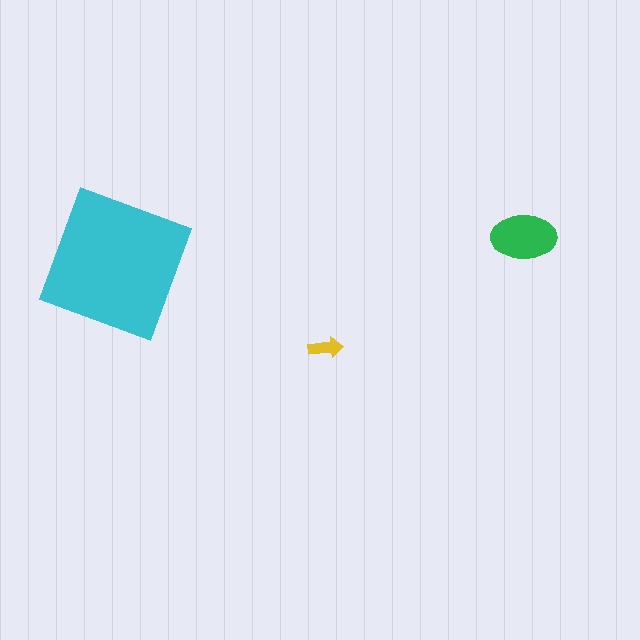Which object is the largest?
The cyan square.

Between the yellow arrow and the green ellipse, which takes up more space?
The green ellipse.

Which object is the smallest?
The yellow arrow.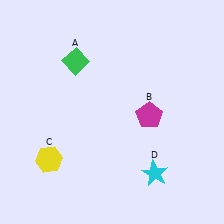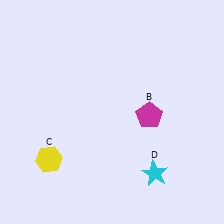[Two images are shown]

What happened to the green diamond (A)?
The green diamond (A) was removed in Image 2. It was in the top-left area of Image 1.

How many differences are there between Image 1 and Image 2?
There is 1 difference between the two images.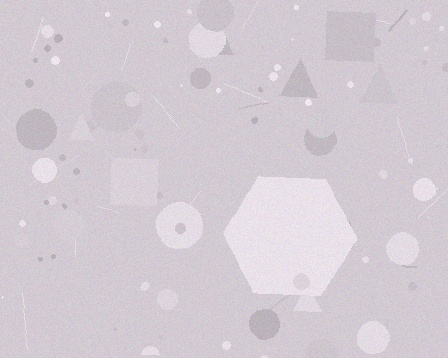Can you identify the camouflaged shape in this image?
The camouflaged shape is a hexagon.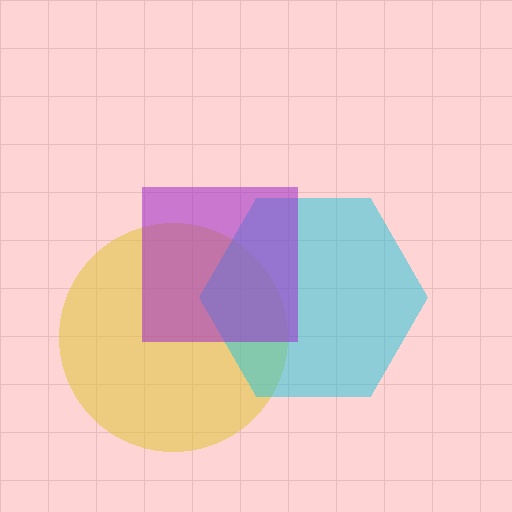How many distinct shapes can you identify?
There are 3 distinct shapes: a yellow circle, a cyan hexagon, a purple square.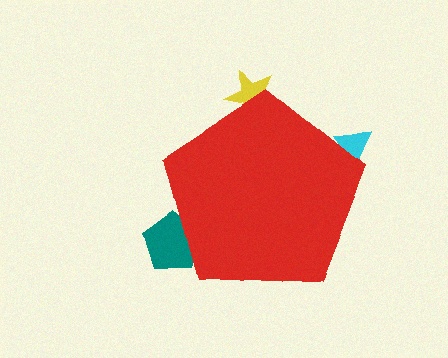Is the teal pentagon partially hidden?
Yes, the teal pentagon is partially hidden behind the red pentagon.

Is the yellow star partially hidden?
Yes, the yellow star is partially hidden behind the red pentagon.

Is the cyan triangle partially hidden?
Yes, the cyan triangle is partially hidden behind the red pentagon.